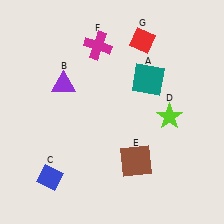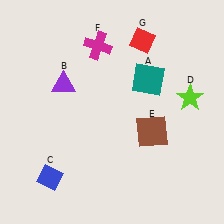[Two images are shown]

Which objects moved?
The objects that moved are: the lime star (D), the brown square (E).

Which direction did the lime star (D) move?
The lime star (D) moved right.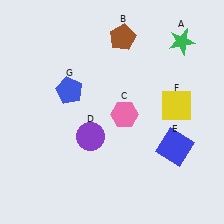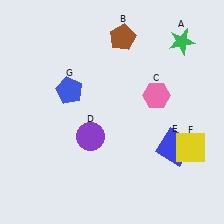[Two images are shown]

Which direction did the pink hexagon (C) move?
The pink hexagon (C) moved right.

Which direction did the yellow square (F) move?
The yellow square (F) moved down.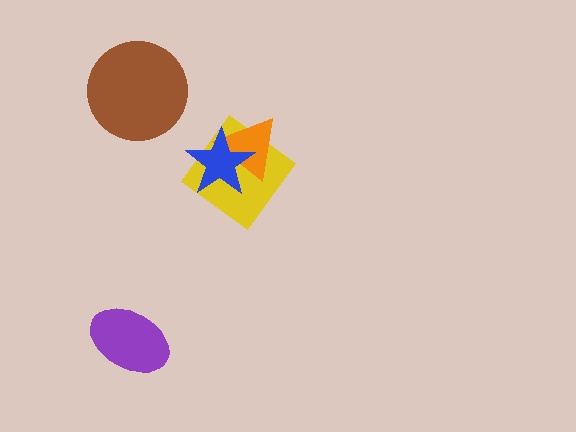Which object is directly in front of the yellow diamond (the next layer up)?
The orange triangle is directly in front of the yellow diamond.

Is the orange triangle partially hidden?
Yes, it is partially covered by another shape.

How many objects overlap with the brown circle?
0 objects overlap with the brown circle.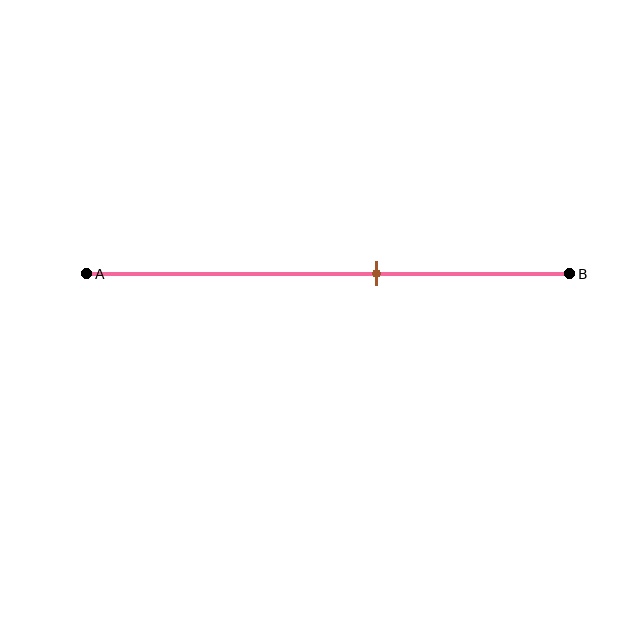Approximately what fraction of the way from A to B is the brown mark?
The brown mark is approximately 60% of the way from A to B.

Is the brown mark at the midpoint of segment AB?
No, the mark is at about 60% from A, not at the 50% midpoint.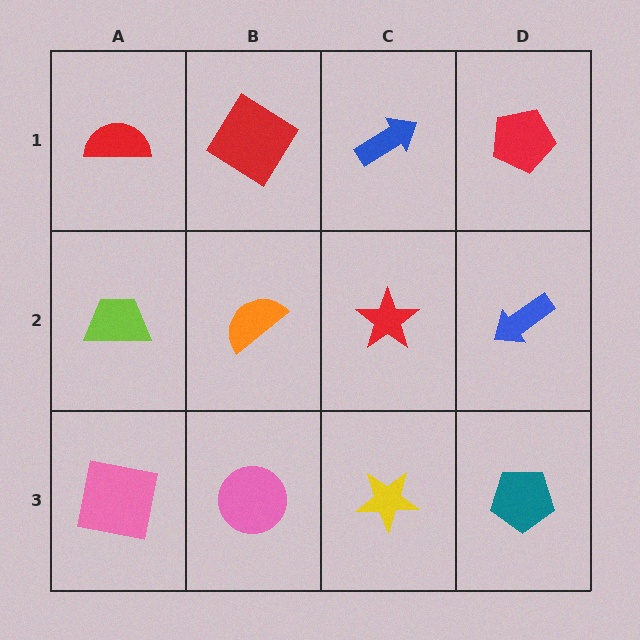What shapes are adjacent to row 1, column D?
A blue arrow (row 2, column D), a blue arrow (row 1, column C).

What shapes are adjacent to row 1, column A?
A lime trapezoid (row 2, column A), a red diamond (row 1, column B).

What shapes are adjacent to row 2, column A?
A red semicircle (row 1, column A), a pink square (row 3, column A), an orange semicircle (row 2, column B).